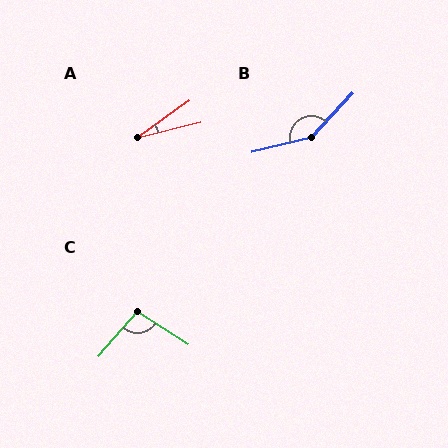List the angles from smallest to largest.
A (22°), C (98°), B (146°).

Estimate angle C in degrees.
Approximately 98 degrees.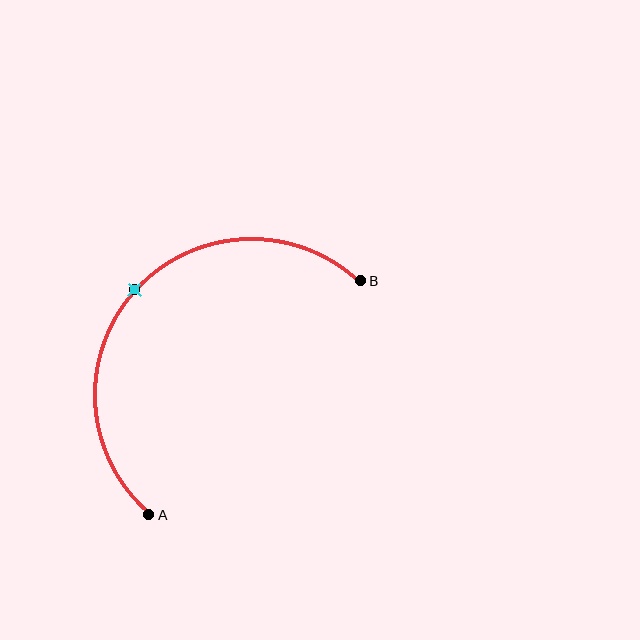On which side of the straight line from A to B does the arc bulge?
The arc bulges above and to the left of the straight line connecting A and B.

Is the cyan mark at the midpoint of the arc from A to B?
Yes. The cyan mark lies on the arc at equal arc-length from both A and B — it is the arc midpoint.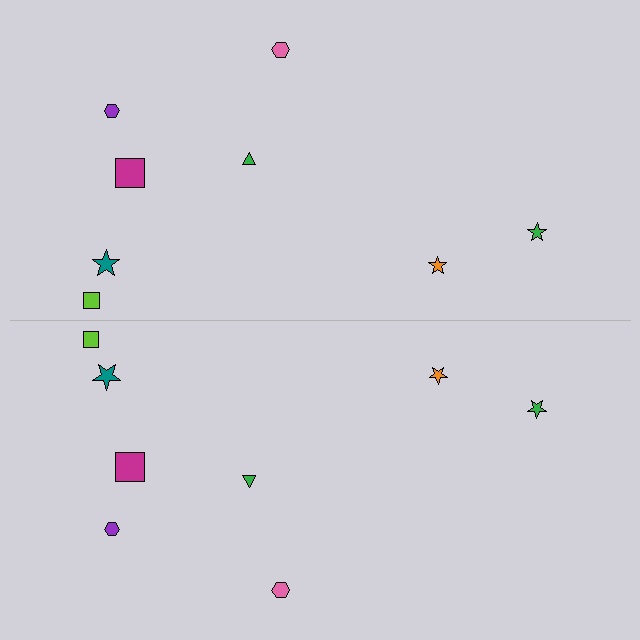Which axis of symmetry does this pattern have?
The pattern has a horizontal axis of symmetry running through the center of the image.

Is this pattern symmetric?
Yes, this pattern has bilateral (reflection) symmetry.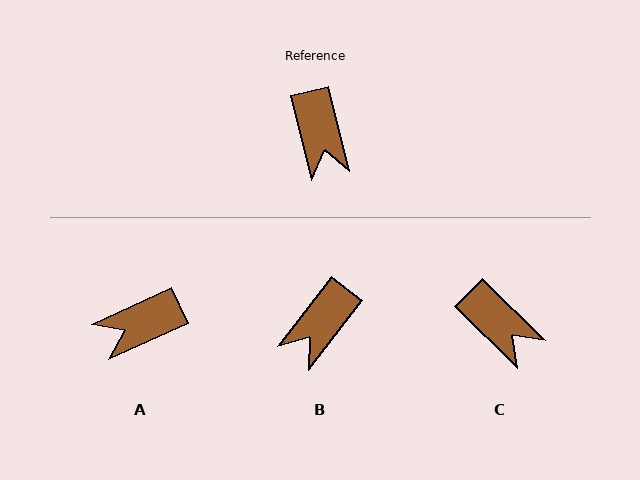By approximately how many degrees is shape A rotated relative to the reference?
Approximately 79 degrees clockwise.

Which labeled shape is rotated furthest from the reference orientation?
A, about 79 degrees away.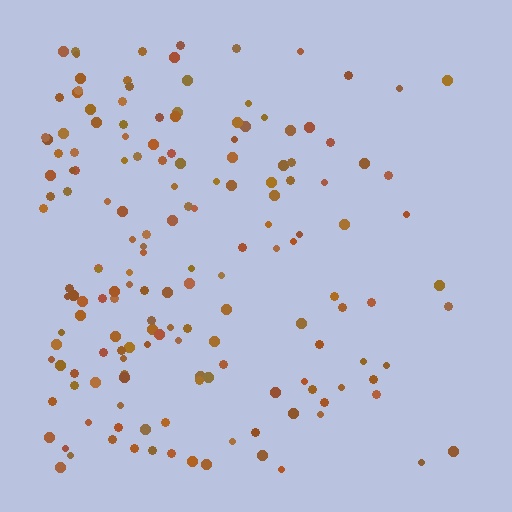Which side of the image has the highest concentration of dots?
The left.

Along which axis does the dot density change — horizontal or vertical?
Horizontal.